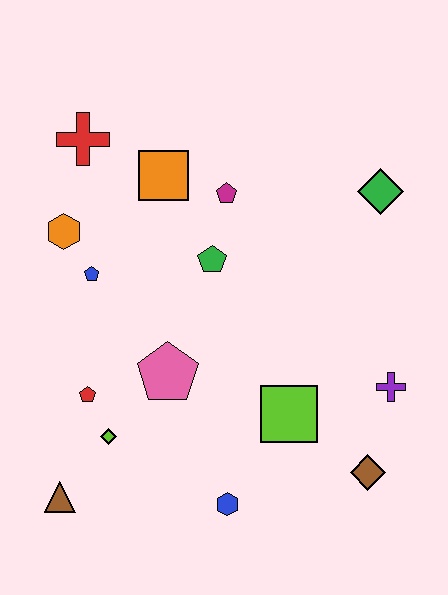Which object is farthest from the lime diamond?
The green diamond is farthest from the lime diamond.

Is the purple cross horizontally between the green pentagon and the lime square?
No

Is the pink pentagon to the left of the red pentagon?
No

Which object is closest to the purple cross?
The brown diamond is closest to the purple cross.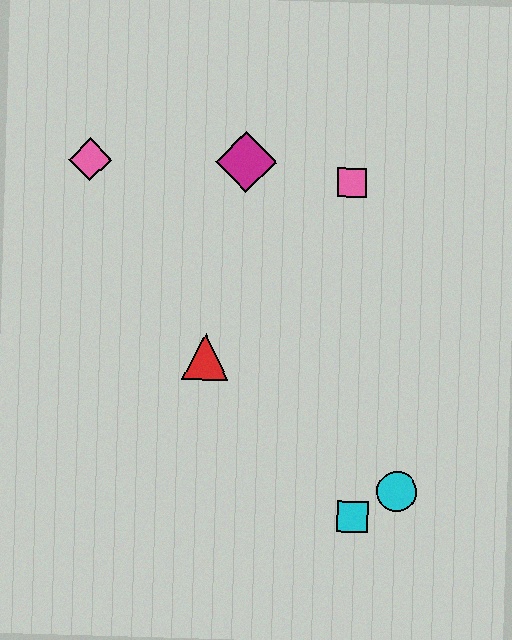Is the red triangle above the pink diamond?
No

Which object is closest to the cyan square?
The cyan circle is closest to the cyan square.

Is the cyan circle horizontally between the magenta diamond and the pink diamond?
No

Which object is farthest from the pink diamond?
The cyan circle is farthest from the pink diamond.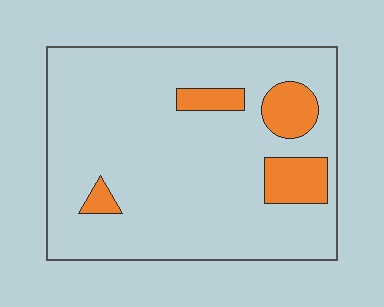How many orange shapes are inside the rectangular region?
4.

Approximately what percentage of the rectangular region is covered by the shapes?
Approximately 15%.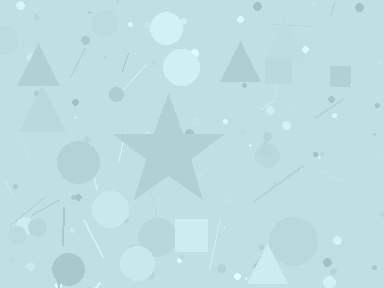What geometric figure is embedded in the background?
A star is embedded in the background.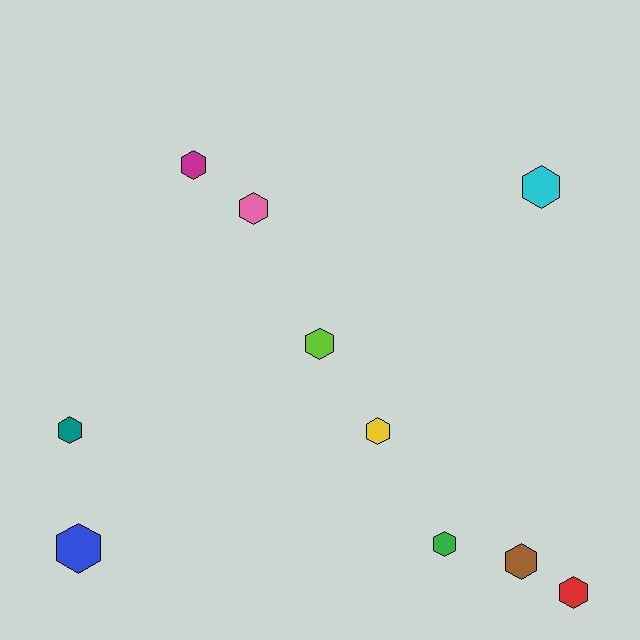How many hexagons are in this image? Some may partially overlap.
There are 10 hexagons.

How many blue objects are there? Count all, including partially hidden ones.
There is 1 blue object.